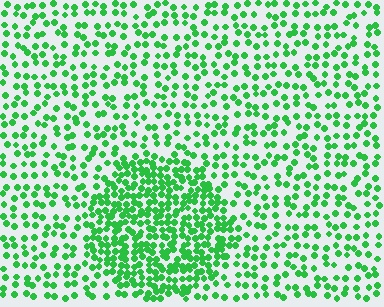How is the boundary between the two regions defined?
The boundary is defined by a change in element density (approximately 2.1x ratio). All elements are the same color, size, and shape.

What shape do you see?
I see a circle.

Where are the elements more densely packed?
The elements are more densely packed inside the circle boundary.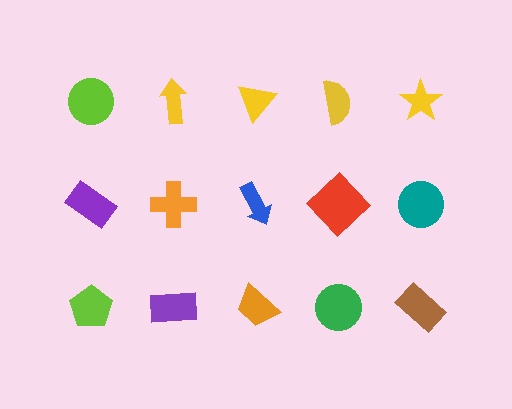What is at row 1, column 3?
A yellow triangle.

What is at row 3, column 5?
A brown rectangle.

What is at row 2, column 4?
A red diamond.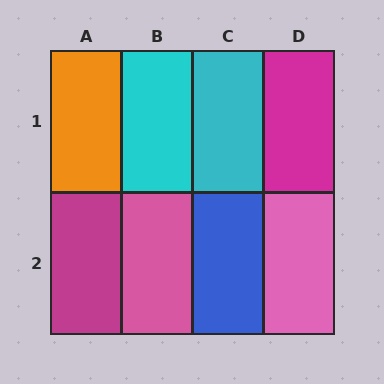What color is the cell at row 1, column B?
Cyan.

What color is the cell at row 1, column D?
Magenta.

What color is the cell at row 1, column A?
Orange.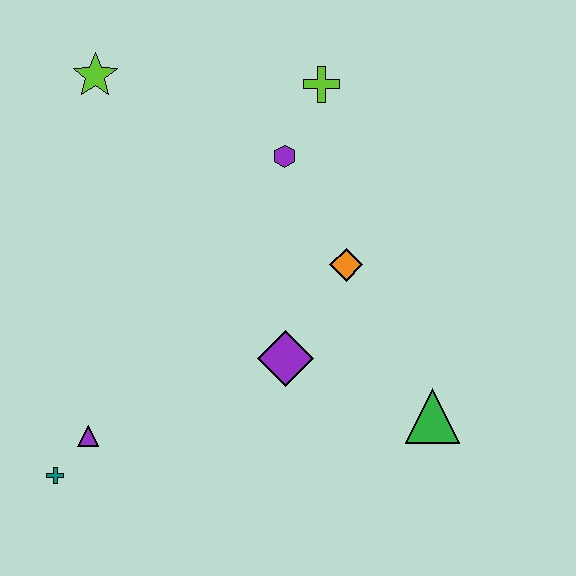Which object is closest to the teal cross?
The purple triangle is closest to the teal cross.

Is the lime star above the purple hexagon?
Yes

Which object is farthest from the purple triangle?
The lime cross is farthest from the purple triangle.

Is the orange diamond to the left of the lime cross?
No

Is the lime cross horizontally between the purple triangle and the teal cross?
No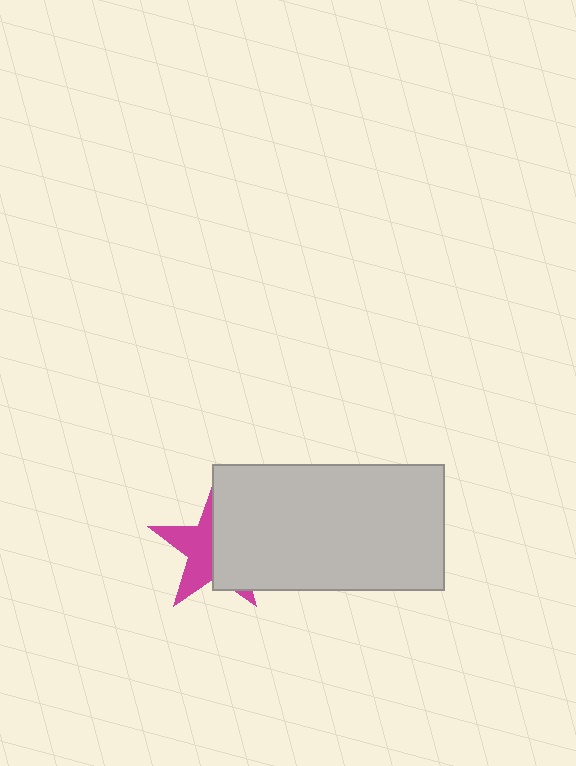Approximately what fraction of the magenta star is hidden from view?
Roughly 53% of the magenta star is hidden behind the light gray rectangle.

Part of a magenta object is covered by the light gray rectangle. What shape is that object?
It is a star.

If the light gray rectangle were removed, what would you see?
You would see the complete magenta star.